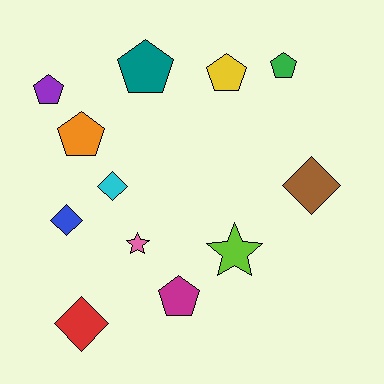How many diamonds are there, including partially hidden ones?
There are 4 diamonds.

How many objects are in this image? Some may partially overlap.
There are 12 objects.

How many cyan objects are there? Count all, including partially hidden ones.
There is 1 cyan object.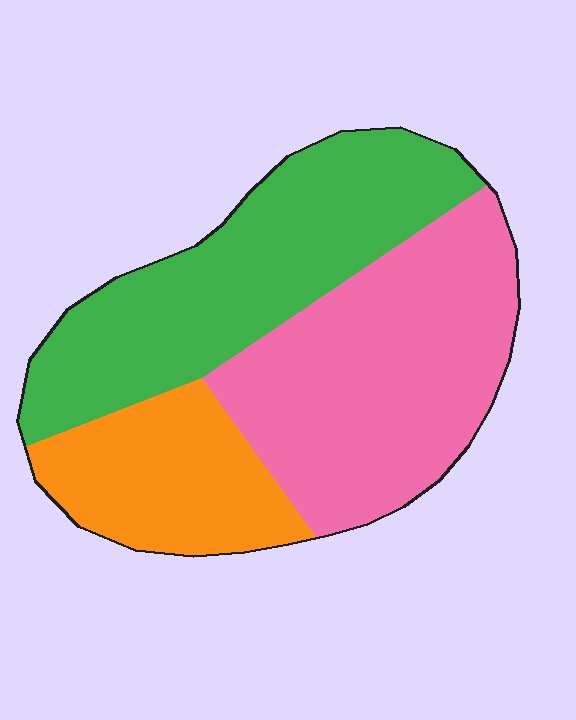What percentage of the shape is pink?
Pink takes up between a third and a half of the shape.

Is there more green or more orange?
Green.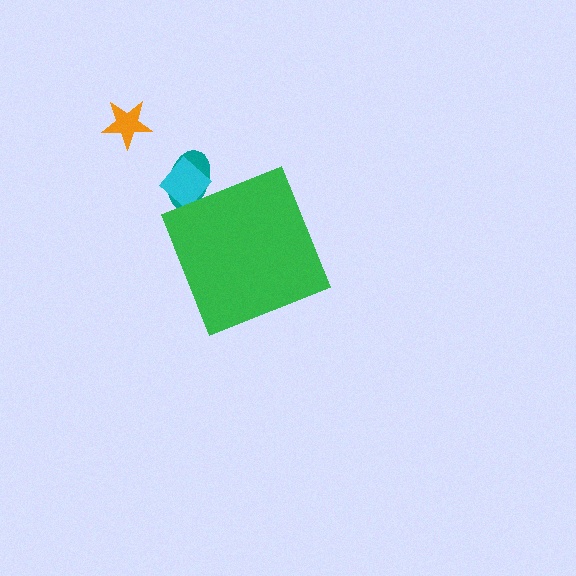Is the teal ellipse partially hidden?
Yes, the teal ellipse is partially hidden behind the green diamond.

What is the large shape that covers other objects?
A green diamond.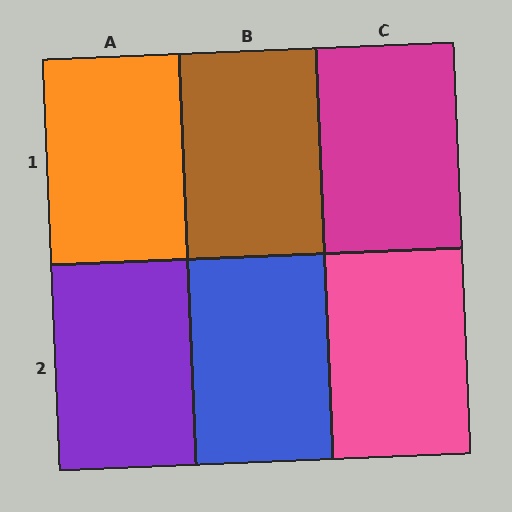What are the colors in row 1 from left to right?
Orange, brown, magenta.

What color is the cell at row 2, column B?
Blue.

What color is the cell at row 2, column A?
Purple.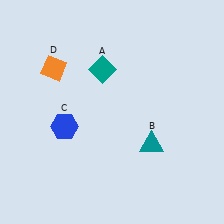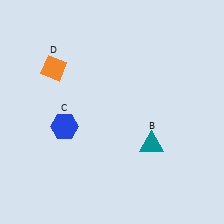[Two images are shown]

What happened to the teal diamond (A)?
The teal diamond (A) was removed in Image 2. It was in the top-left area of Image 1.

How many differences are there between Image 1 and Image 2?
There is 1 difference between the two images.